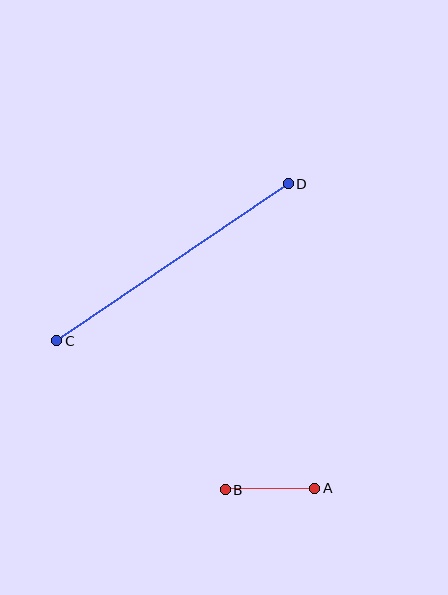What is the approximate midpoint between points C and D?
The midpoint is at approximately (173, 262) pixels.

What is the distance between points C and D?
The distance is approximately 279 pixels.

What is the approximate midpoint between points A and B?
The midpoint is at approximately (270, 489) pixels.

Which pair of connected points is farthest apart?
Points C and D are farthest apart.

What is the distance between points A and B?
The distance is approximately 90 pixels.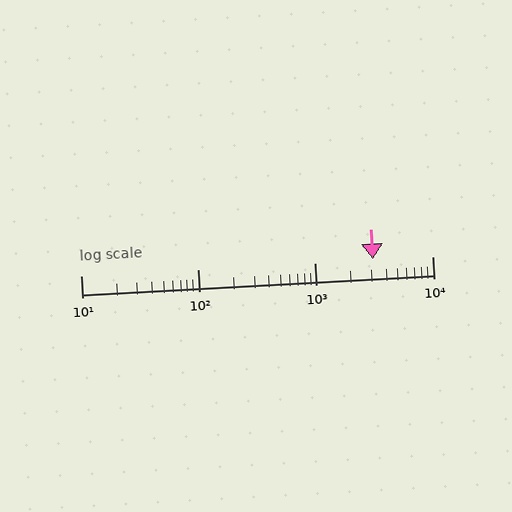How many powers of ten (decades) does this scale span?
The scale spans 3 decades, from 10 to 10000.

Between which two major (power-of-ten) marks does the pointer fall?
The pointer is between 1000 and 10000.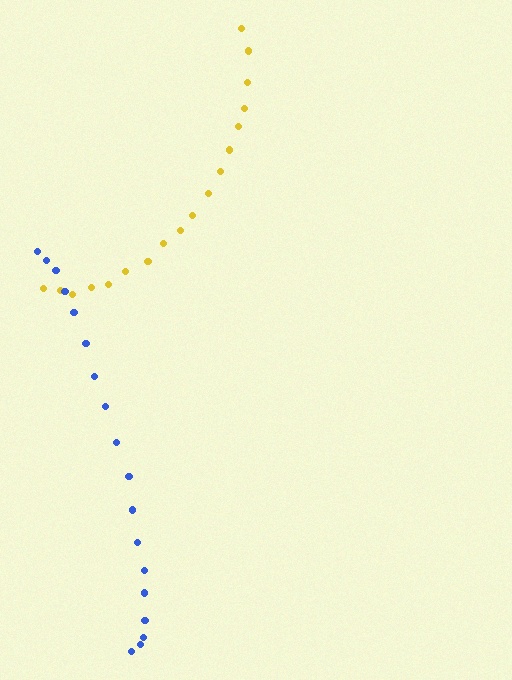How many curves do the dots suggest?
There are 2 distinct paths.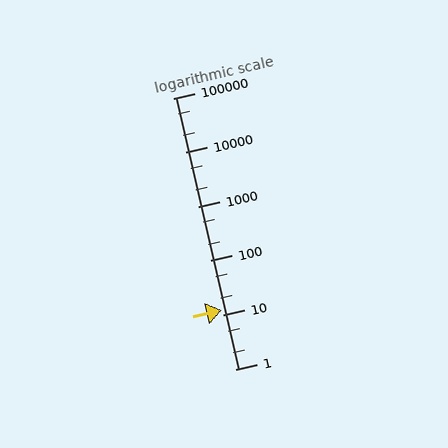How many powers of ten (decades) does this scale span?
The scale spans 5 decades, from 1 to 100000.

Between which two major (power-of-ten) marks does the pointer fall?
The pointer is between 10 and 100.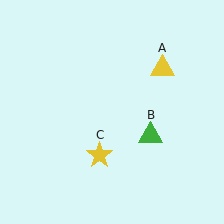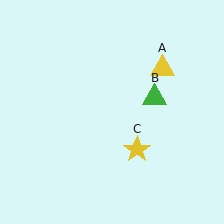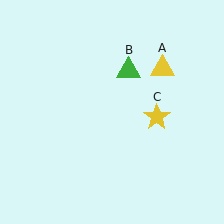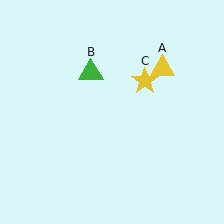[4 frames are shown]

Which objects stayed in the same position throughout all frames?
Yellow triangle (object A) remained stationary.